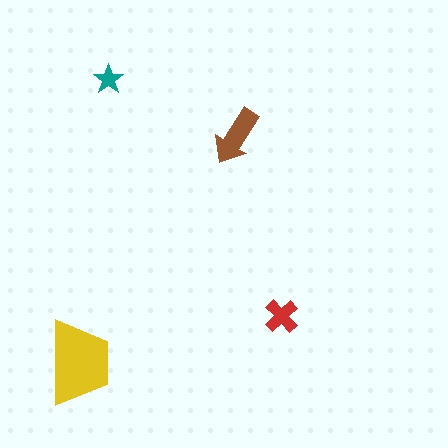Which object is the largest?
The yellow trapezoid.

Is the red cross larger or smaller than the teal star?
Larger.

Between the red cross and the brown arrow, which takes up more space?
The brown arrow.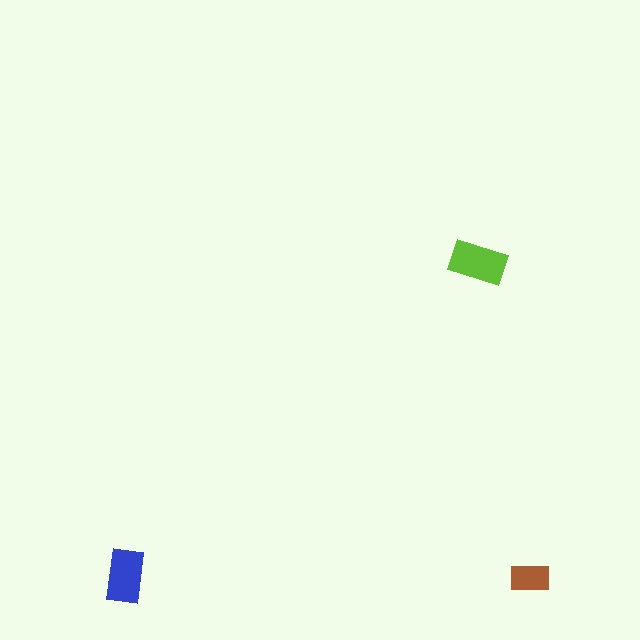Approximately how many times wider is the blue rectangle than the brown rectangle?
About 1.5 times wider.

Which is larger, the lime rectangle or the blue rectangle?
The lime one.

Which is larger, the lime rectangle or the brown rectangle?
The lime one.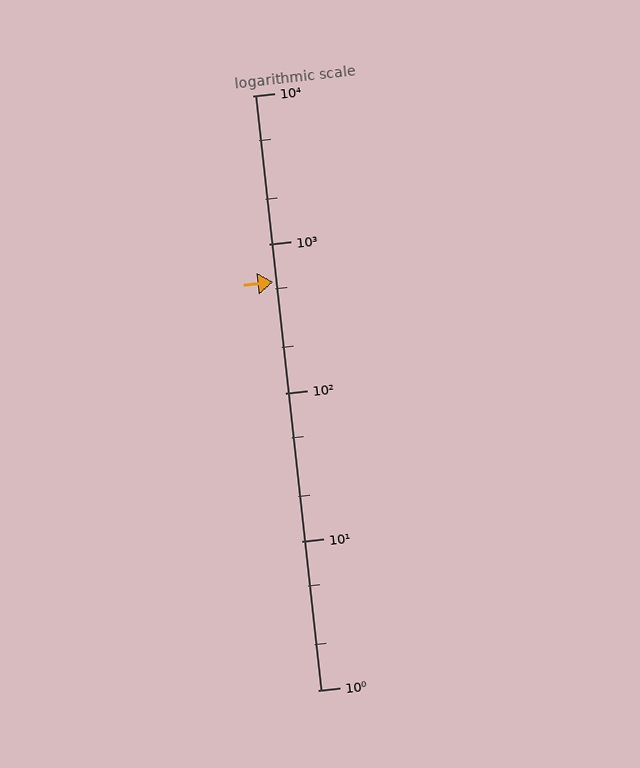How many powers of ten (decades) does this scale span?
The scale spans 4 decades, from 1 to 10000.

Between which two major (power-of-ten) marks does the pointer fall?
The pointer is between 100 and 1000.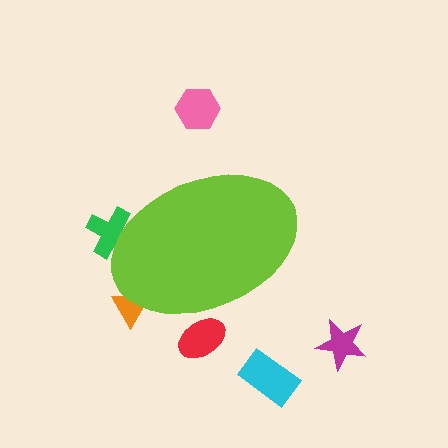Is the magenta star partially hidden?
No, the magenta star is fully visible.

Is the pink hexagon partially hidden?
No, the pink hexagon is fully visible.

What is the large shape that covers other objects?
A lime ellipse.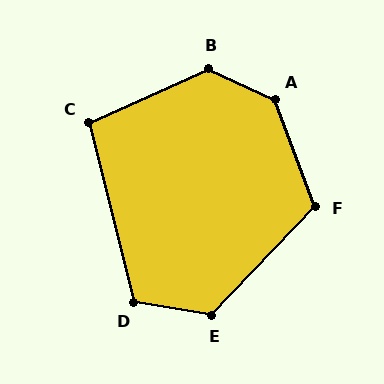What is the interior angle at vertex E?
Approximately 124 degrees (obtuse).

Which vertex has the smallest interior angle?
C, at approximately 100 degrees.